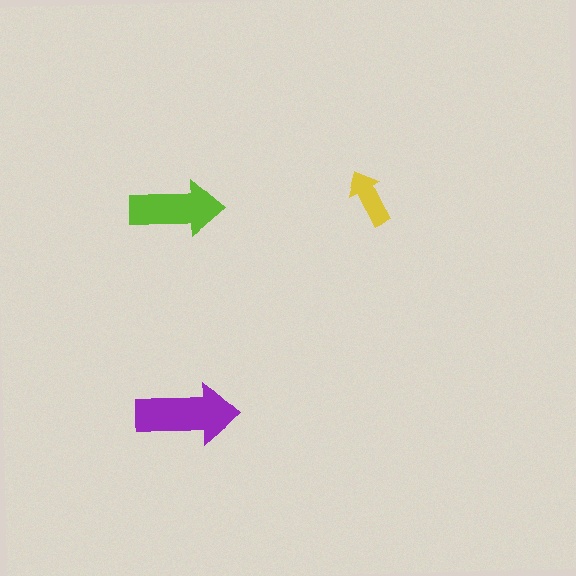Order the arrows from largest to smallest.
the purple one, the lime one, the yellow one.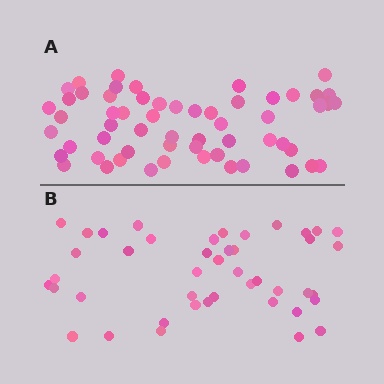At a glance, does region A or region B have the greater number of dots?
Region A (the top region) has more dots.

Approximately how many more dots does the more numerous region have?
Region A has approximately 15 more dots than region B.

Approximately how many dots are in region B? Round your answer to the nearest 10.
About 40 dots. (The exact count is 44, which rounds to 40.)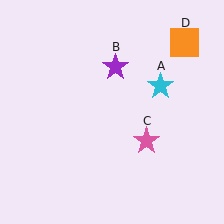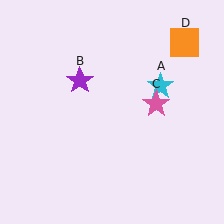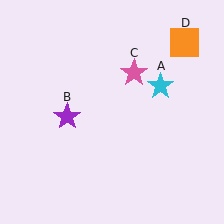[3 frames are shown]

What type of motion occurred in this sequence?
The purple star (object B), pink star (object C) rotated counterclockwise around the center of the scene.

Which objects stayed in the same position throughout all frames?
Cyan star (object A) and orange square (object D) remained stationary.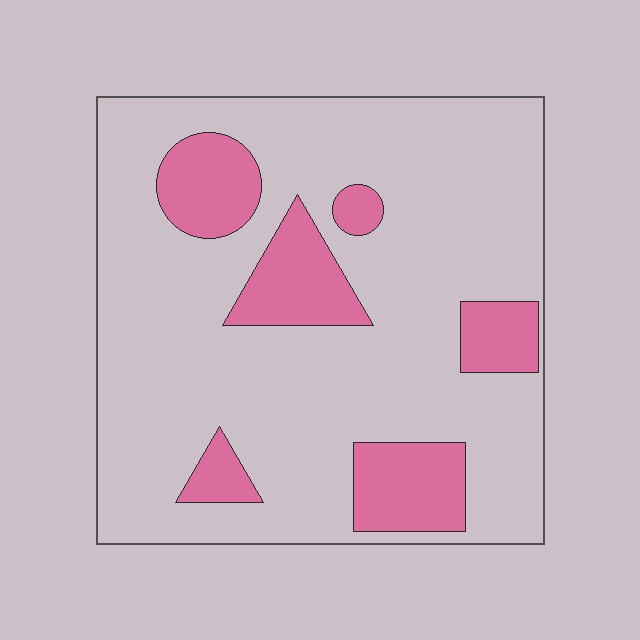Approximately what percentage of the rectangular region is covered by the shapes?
Approximately 20%.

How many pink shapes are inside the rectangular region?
6.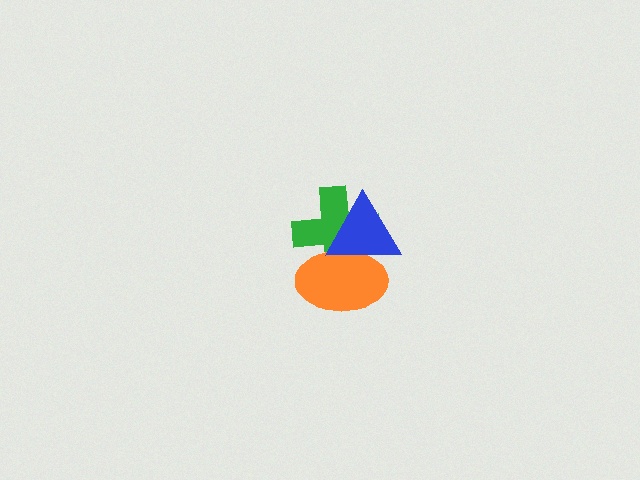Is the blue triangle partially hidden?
No, no other shape covers it.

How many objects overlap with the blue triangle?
2 objects overlap with the blue triangle.